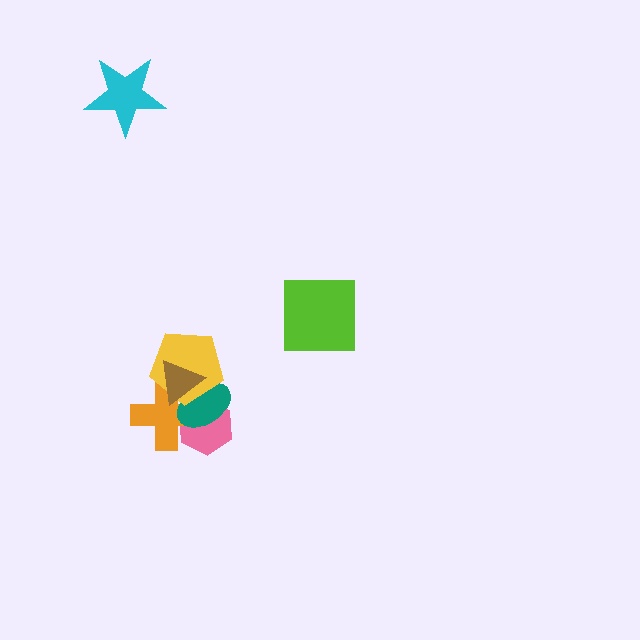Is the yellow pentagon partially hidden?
Yes, it is partially covered by another shape.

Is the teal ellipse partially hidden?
Yes, it is partially covered by another shape.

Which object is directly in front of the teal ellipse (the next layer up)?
The yellow pentagon is directly in front of the teal ellipse.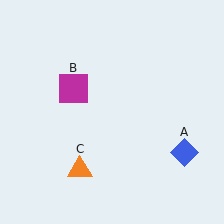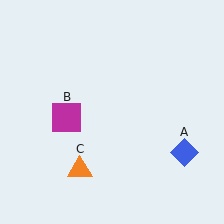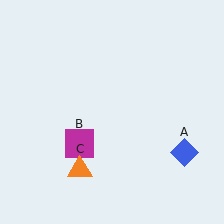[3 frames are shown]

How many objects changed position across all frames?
1 object changed position: magenta square (object B).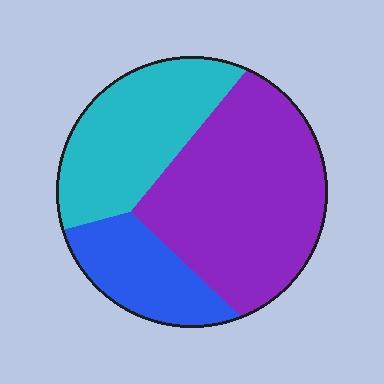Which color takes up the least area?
Blue, at roughly 20%.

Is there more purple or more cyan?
Purple.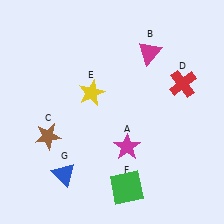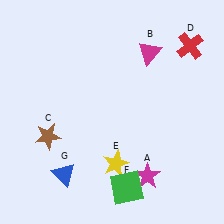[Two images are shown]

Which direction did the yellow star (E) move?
The yellow star (E) moved down.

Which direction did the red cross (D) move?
The red cross (D) moved up.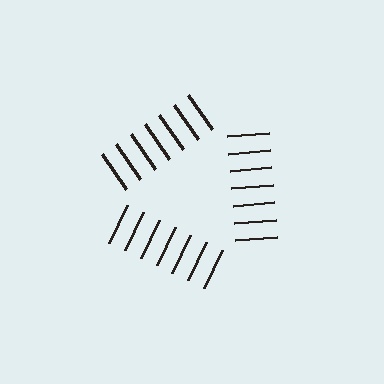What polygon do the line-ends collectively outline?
An illusory triangle — the line segments terminate on its edges but no continuous stroke is drawn.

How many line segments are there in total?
21 — 7 along each of the 3 edges.